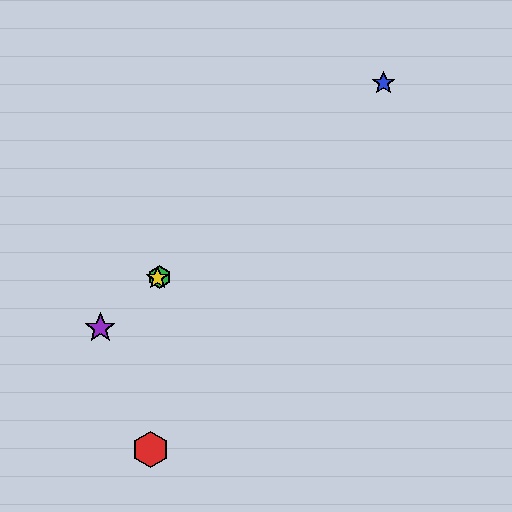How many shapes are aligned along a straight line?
4 shapes (the blue star, the green hexagon, the yellow star, the purple star) are aligned along a straight line.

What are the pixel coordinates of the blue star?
The blue star is at (383, 83).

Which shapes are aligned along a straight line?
The blue star, the green hexagon, the yellow star, the purple star are aligned along a straight line.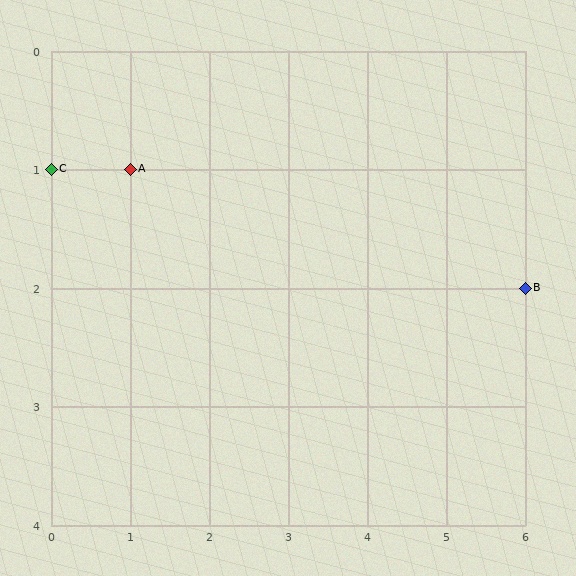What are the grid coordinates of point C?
Point C is at grid coordinates (0, 1).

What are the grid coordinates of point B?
Point B is at grid coordinates (6, 2).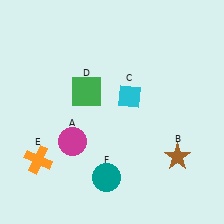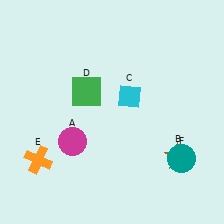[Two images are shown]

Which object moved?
The teal circle (F) moved right.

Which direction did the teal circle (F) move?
The teal circle (F) moved right.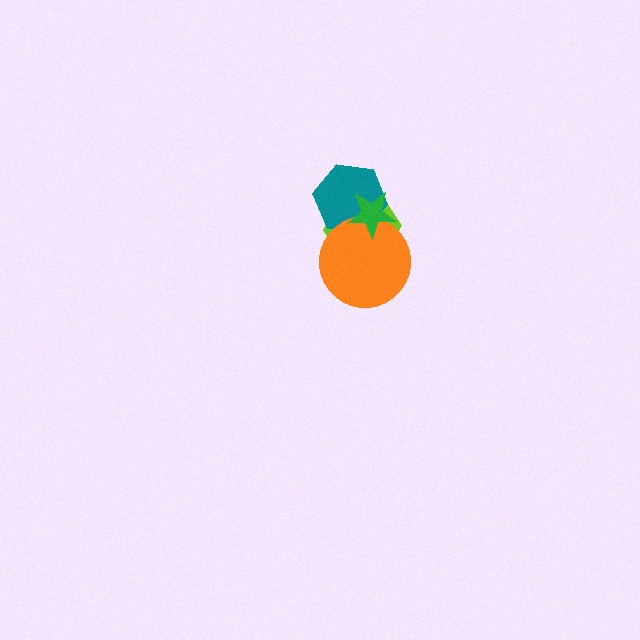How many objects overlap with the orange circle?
3 objects overlap with the orange circle.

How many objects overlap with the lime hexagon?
3 objects overlap with the lime hexagon.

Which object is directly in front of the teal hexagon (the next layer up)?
The orange circle is directly in front of the teal hexagon.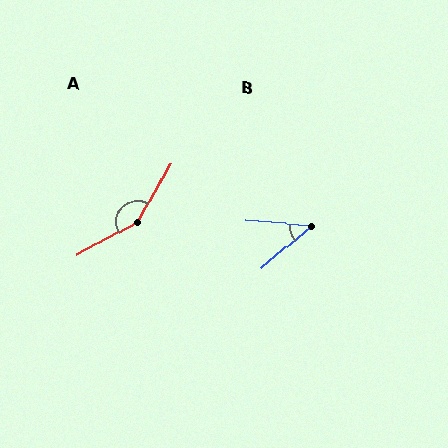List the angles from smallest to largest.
B (46°), A (148°).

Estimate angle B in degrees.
Approximately 46 degrees.